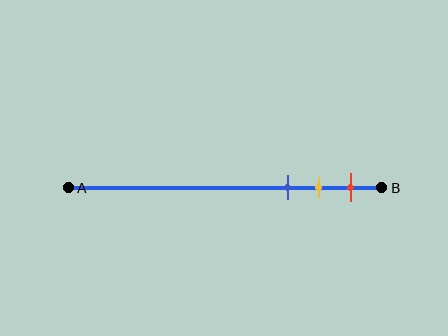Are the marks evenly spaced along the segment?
Yes, the marks are approximately evenly spaced.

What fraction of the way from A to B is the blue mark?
The blue mark is approximately 70% (0.7) of the way from A to B.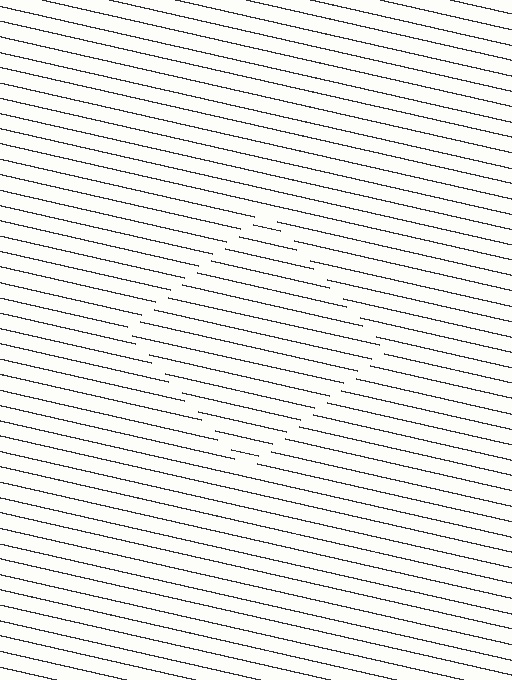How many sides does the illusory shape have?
4 sides — the line-ends trace a square.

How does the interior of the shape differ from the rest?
The interior of the shape contains the same grating, shifted by half a period — the contour is defined by the phase discontinuity where line-ends from the inner and outer gratings abut.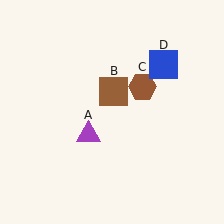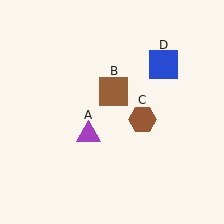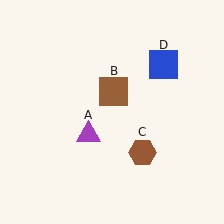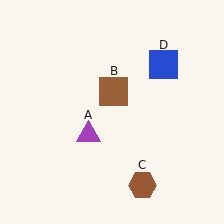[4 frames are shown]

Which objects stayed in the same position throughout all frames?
Purple triangle (object A) and brown square (object B) and blue square (object D) remained stationary.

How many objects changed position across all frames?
1 object changed position: brown hexagon (object C).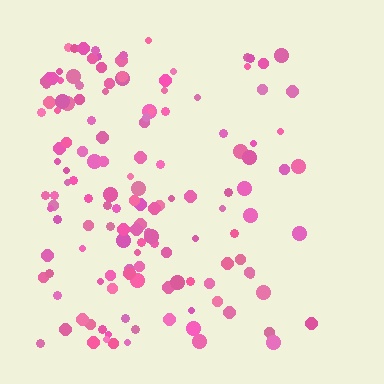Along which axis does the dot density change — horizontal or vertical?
Horizontal.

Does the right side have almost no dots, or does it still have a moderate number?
Still a moderate number, just noticeably fewer than the left.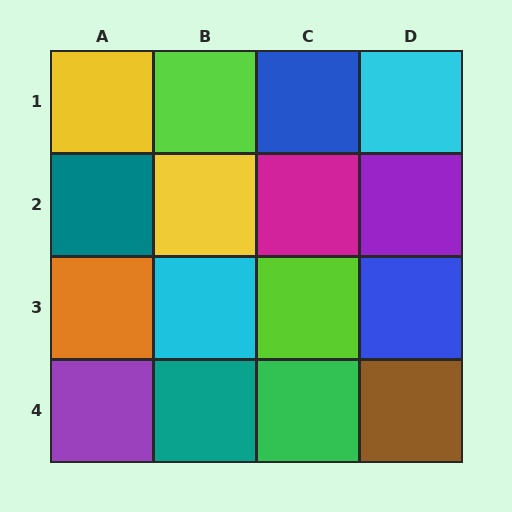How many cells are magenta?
1 cell is magenta.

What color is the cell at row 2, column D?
Purple.